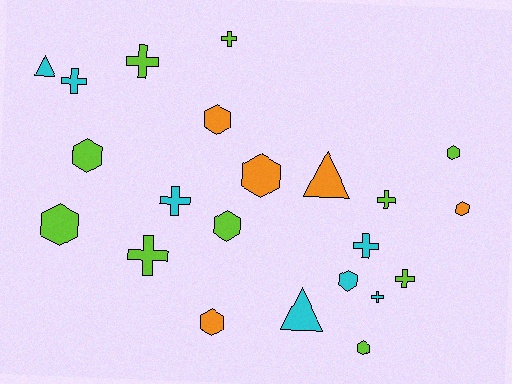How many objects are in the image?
There are 22 objects.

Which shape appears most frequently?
Hexagon, with 10 objects.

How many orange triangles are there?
There is 1 orange triangle.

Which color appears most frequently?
Lime, with 10 objects.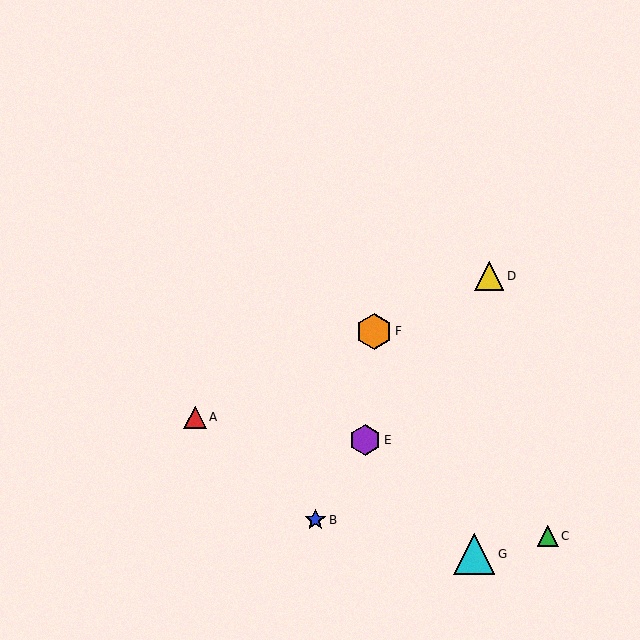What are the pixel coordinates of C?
Object C is at (548, 536).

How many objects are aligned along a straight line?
3 objects (A, D, F) are aligned along a straight line.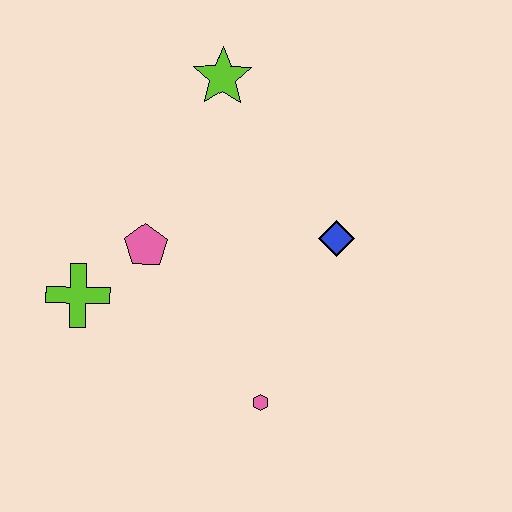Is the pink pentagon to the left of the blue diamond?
Yes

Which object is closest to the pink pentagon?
The lime cross is closest to the pink pentagon.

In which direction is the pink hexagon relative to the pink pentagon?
The pink hexagon is below the pink pentagon.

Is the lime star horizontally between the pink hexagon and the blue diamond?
No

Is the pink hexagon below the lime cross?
Yes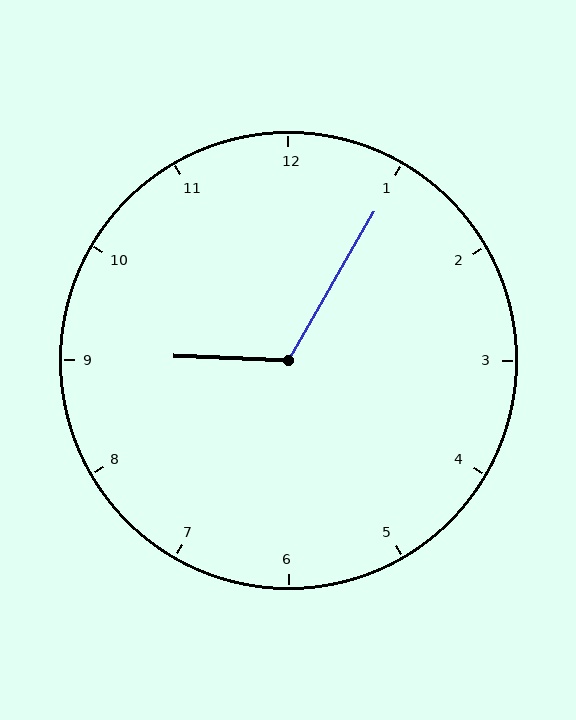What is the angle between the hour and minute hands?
Approximately 118 degrees.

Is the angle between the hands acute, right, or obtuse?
It is obtuse.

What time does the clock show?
9:05.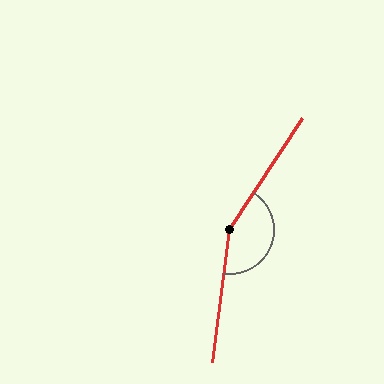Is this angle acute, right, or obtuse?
It is obtuse.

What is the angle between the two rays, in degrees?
Approximately 154 degrees.